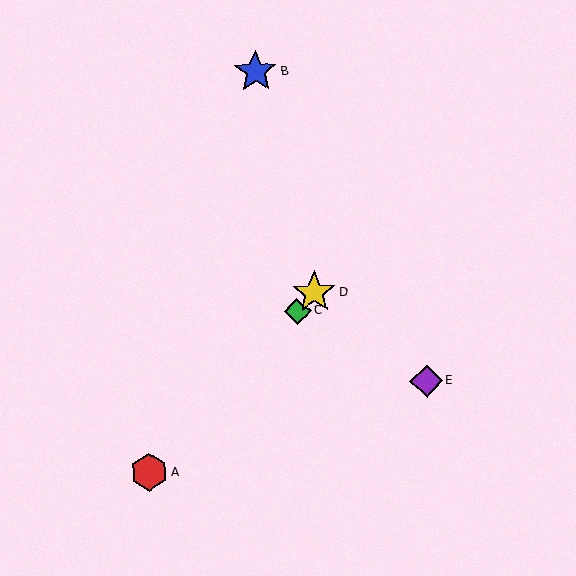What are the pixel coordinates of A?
Object A is at (149, 472).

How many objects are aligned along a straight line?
3 objects (A, C, D) are aligned along a straight line.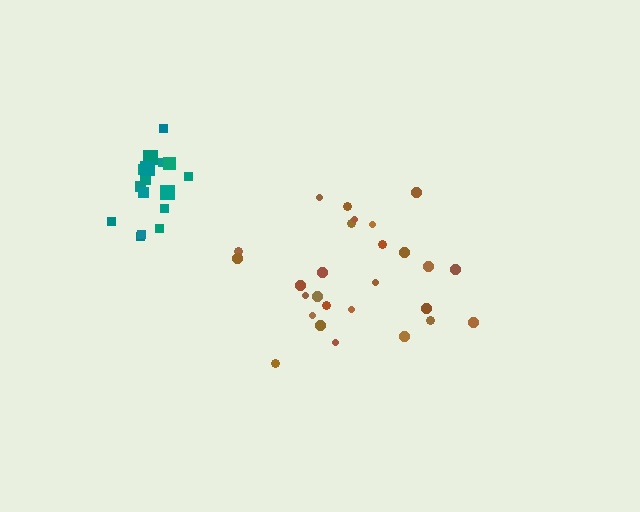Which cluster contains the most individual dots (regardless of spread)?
Brown (27).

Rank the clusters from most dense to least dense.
teal, brown.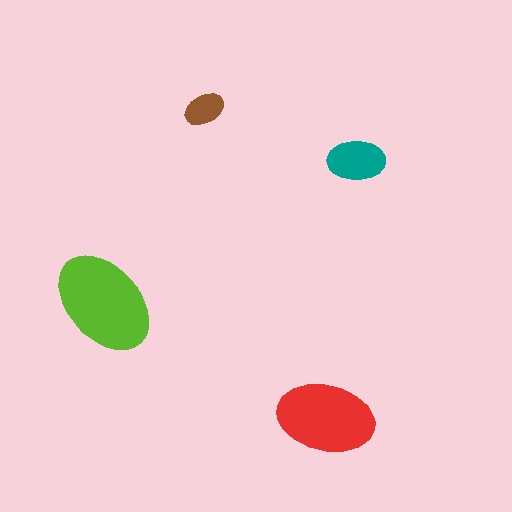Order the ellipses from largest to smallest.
the lime one, the red one, the teal one, the brown one.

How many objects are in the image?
There are 4 objects in the image.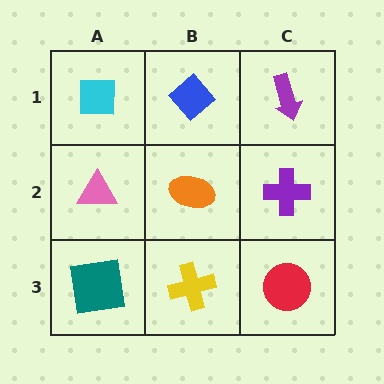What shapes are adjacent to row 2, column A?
A cyan square (row 1, column A), a teal square (row 3, column A), an orange ellipse (row 2, column B).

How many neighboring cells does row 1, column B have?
3.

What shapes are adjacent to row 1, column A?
A pink triangle (row 2, column A), a blue diamond (row 1, column B).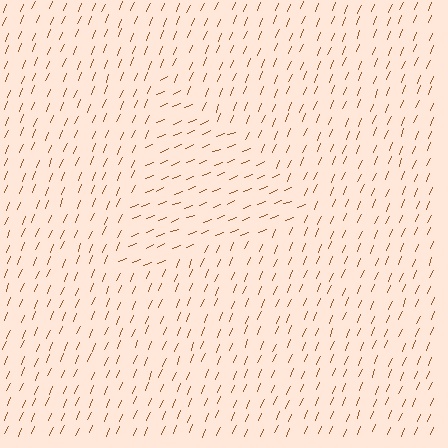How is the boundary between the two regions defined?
The boundary is defined purely by a change in line orientation (approximately 45 degrees difference). All lines are the same color and thickness.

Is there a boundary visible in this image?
Yes, there is a texture boundary formed by a change in line orientation.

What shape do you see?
I see a triangle.